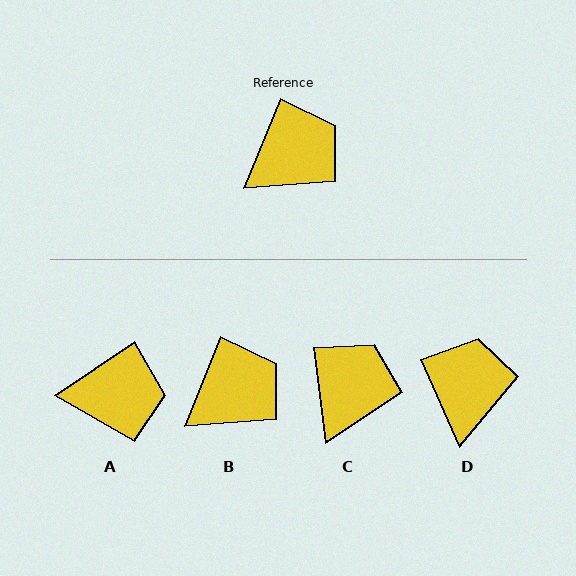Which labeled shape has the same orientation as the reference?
B.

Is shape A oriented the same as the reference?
No, it is off by about 34 degrees.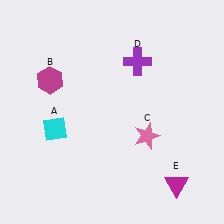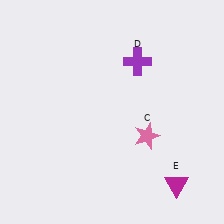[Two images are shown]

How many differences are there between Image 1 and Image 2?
There are 2 differences between the two images.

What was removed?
The magenta hexagon (B), the cyan diamond (A) were removed in Image 2.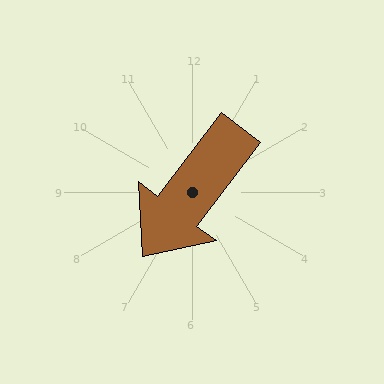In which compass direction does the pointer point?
Southwest.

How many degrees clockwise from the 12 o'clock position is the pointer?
Approximately 217 degrees.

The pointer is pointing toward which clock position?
Roughly 7 o'clock.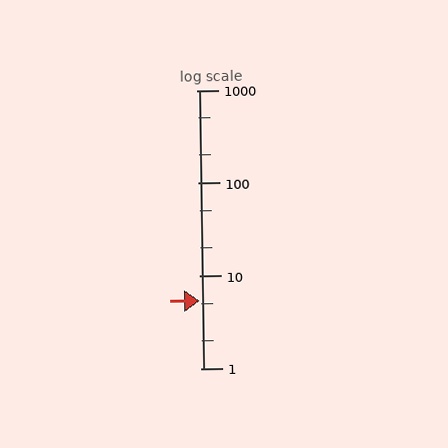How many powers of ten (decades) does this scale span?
The scale spans 3 decades, from 1 to 1000.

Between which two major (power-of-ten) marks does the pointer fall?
The pointer is between 1 and 10.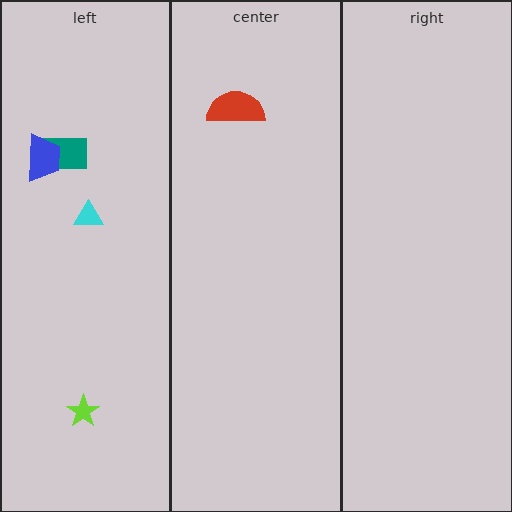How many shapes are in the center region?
1.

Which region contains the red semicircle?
The center region.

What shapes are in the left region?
The cyan triangle, the lime star, the teal rectangle, the blue trapezoid.